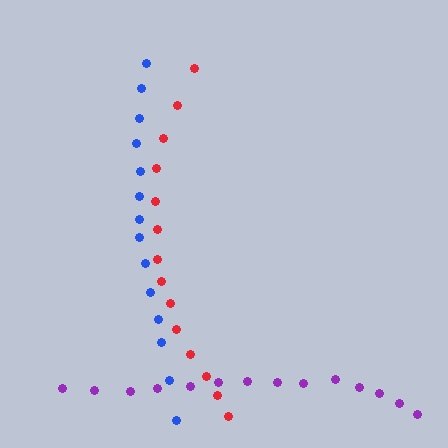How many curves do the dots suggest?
There are 3 distinct paths.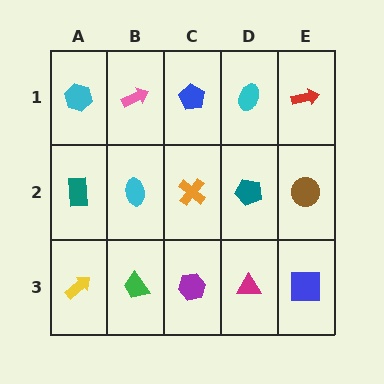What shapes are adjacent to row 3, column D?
A teal pentagon (row 2, column D), a purple hexagon (row 3, column C), a blue square (row 3, column E).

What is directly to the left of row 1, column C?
A pink arrow.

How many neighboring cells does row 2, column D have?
4.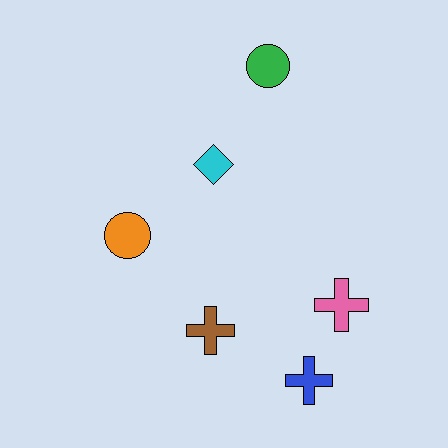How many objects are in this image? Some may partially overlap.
There are 6 objects.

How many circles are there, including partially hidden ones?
There are 2 circles.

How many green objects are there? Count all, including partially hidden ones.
There is 1 green object.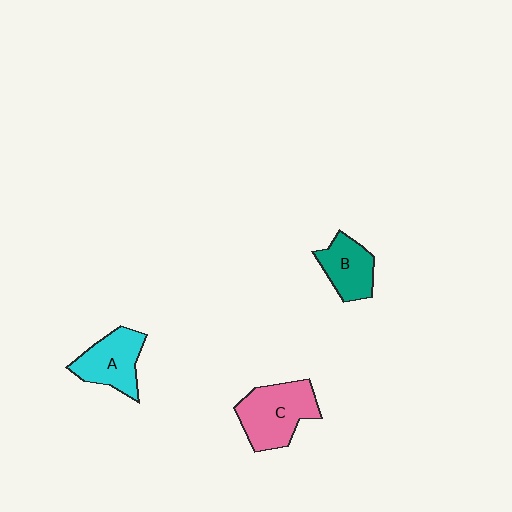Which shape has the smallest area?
Shape B (teal).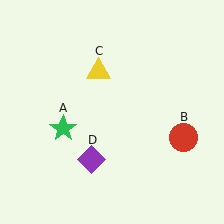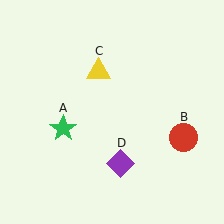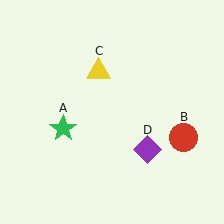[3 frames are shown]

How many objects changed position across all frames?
1 object changed position: purple diamond (object D).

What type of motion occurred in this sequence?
The purple diamond (object D) rotated counterclockwise around the center of the scene.